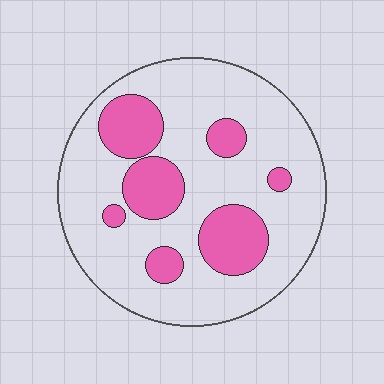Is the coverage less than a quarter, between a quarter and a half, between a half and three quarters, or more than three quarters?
Less than a quarter.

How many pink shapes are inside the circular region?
7.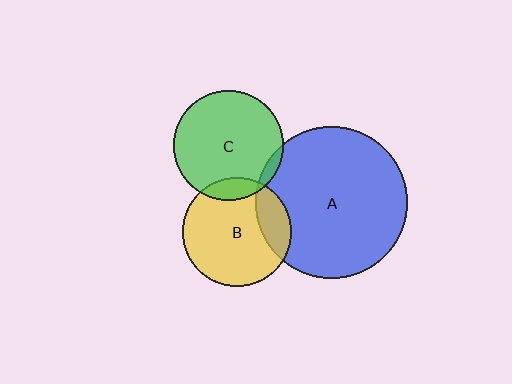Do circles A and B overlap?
Yes.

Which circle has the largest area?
Circle A (blue).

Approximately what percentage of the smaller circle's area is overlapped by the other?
Approximately 20%.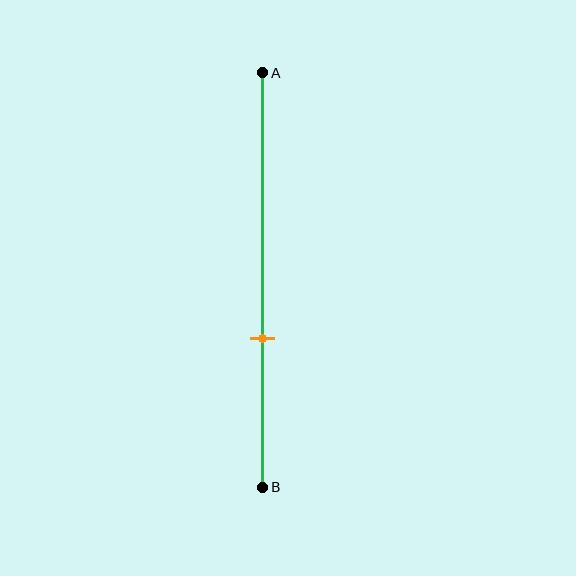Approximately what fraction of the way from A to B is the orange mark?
The orange mark is approximately 65% of the way from A to B.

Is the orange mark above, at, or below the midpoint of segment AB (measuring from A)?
The orange mark is below the midpoint of segment AB.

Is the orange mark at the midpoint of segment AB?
No, the mark is at about 65% from A, not at the 50% midpoint.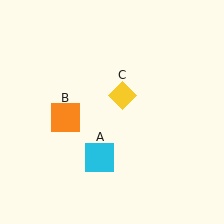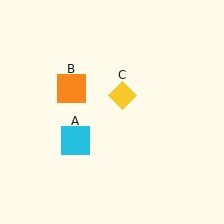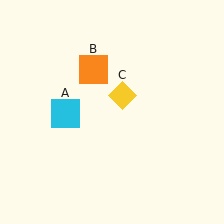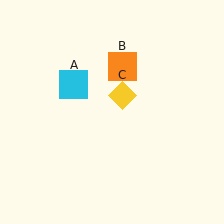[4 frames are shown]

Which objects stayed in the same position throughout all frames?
Yellow diamond (object C) remained stationary.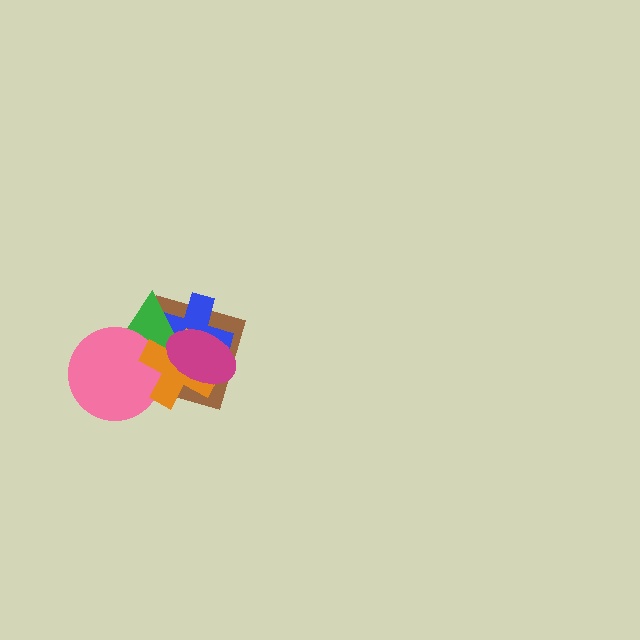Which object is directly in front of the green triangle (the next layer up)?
The pink circle is directly in front of the green triangle.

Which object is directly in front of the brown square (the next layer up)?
The blue cross is directly in front of the brown square.